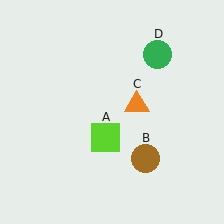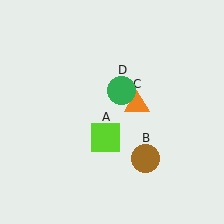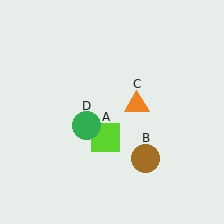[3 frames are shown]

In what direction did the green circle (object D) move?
The green circle (object D) moved down and to the left.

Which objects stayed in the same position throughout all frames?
Lime square (object A) and brown circle (object B) and orange triangle (object C) remained stationary.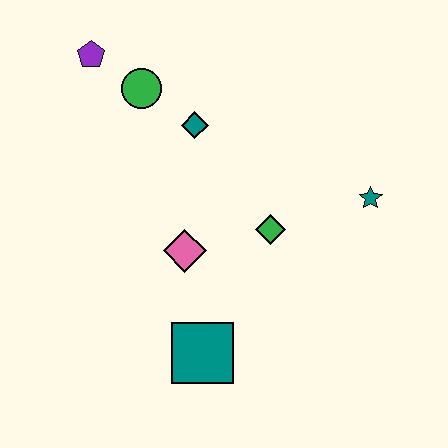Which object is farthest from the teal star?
The purple pentagon is farthest from the teal star.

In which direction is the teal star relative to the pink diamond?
The teal star is to the right of the pink diamond.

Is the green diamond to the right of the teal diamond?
Yes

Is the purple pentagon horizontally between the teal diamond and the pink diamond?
No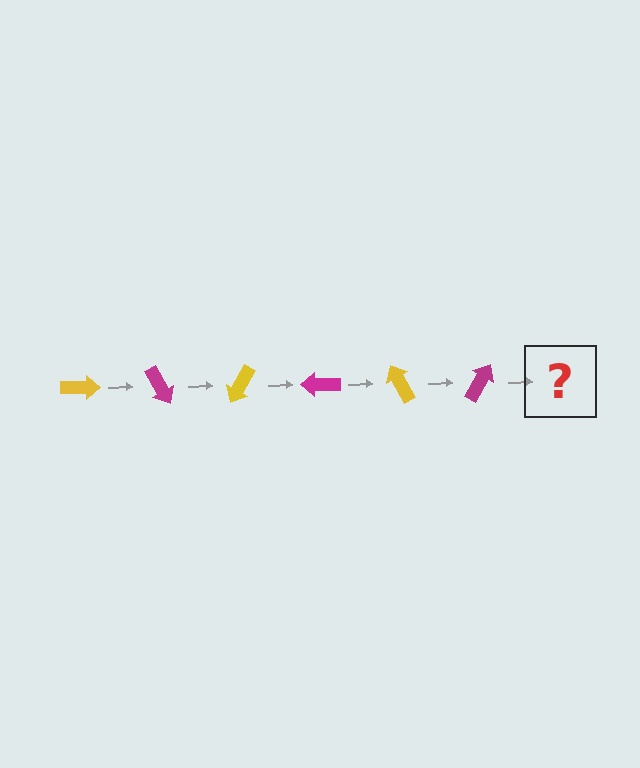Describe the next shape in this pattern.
It should be a yellow arrow, rotated 360 degrees from the start.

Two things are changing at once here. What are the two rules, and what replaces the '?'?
The two rules are that it rotates 60 degrees each step and the color cycles through yellow and magenta. The '?' should be a yellow arrow, rotated 360 degrees from the start.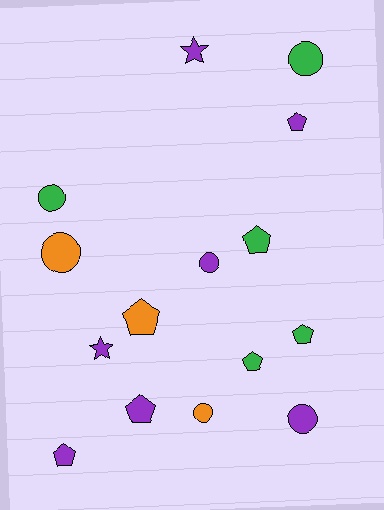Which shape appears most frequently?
Pentagon, with 7 objects.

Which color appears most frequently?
Purple, with 7 objects.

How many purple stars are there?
There are 2 purple stars.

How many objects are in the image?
There are 15 objects.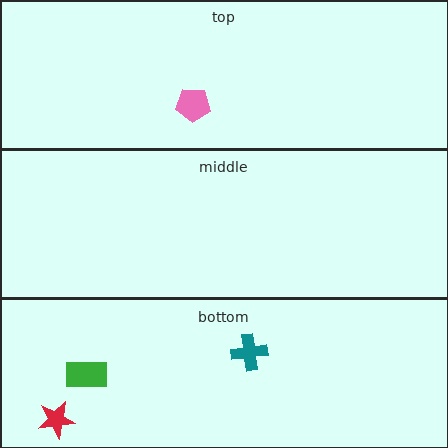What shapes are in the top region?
The pink pentagon.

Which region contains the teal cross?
The bottom region.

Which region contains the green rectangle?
The bottom region.